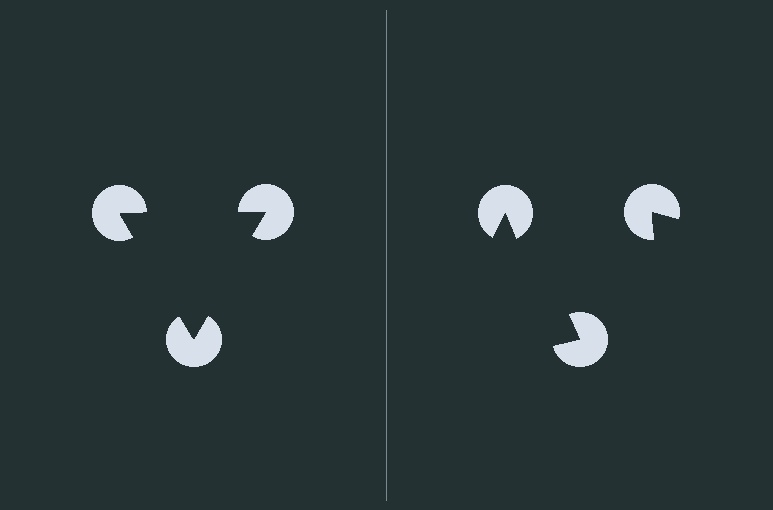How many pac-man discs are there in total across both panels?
6 — 3 on each side.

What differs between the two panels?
The pac-man discs are positioned identically on both sides; only the wedge orientations differ. On the left they align to a triangle; on the right they are misaligned.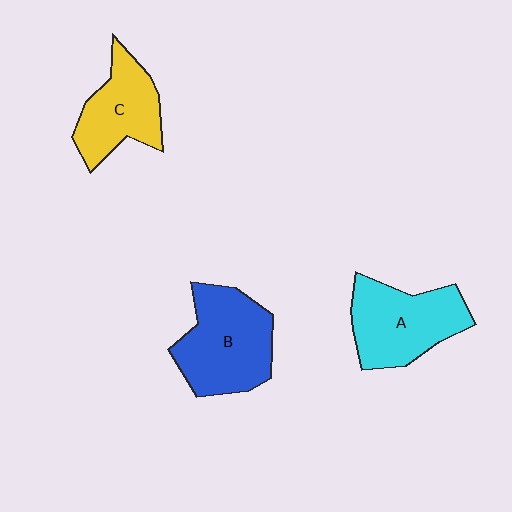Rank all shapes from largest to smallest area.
From largest to smallest: B (blue), A (cyan), C (yellow).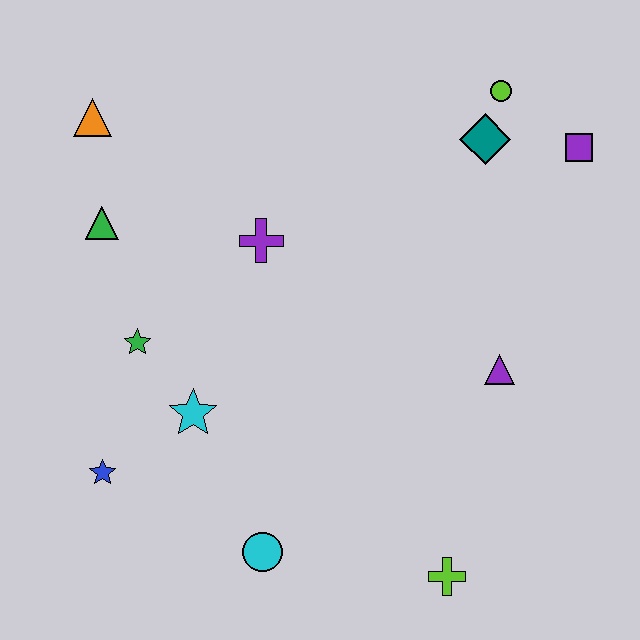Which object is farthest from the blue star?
The purple square is farthest from the blue star.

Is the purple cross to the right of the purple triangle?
No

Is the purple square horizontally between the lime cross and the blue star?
No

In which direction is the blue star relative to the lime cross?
The blue star is to the left of the lime cross.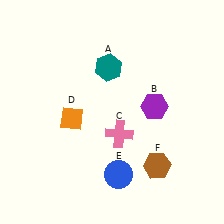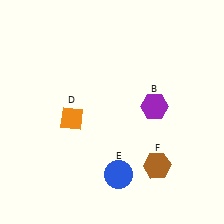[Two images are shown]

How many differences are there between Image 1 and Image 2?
There are 2 differences between the two images.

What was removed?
The teal hexagon (A), the pink cross (C) were removed in Image 2.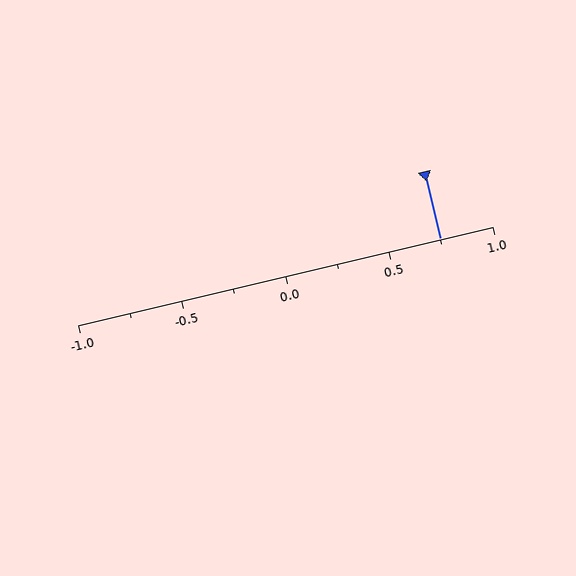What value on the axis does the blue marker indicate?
The marker indicates approximately 0.75.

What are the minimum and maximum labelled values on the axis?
The axis runs from -1.0 to 1.0.